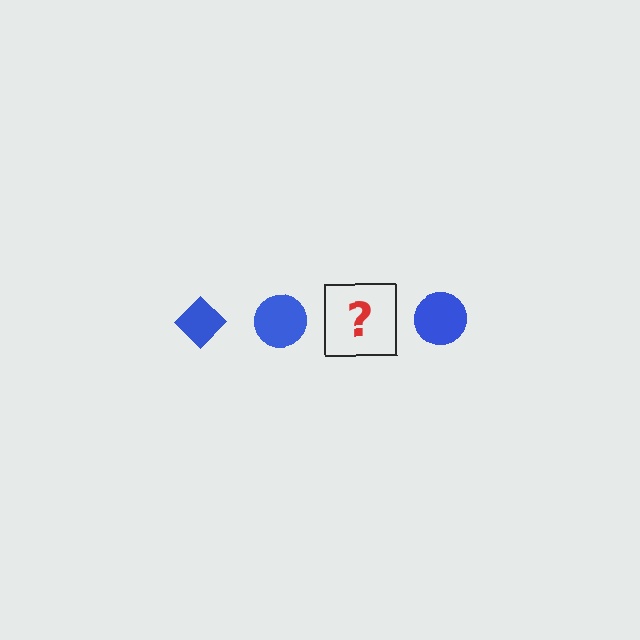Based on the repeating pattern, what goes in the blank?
The blank should be a blue diamond.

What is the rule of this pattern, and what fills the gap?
The rule is that the pattern cycles through diamond, circle shapes in blue. The gap should be filled with a blue diamond.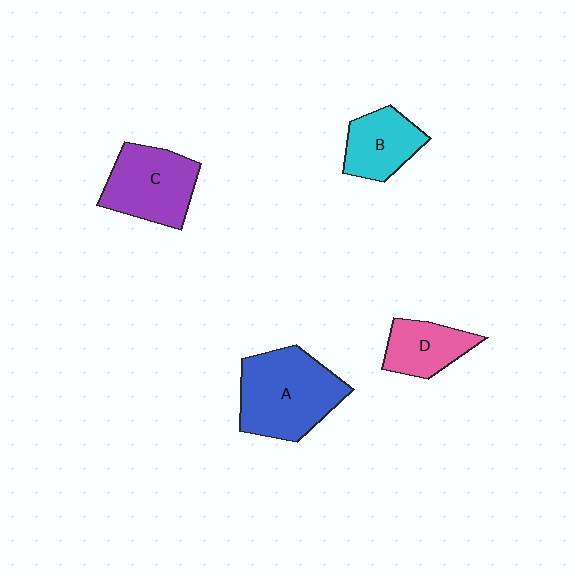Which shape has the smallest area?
Shape D (pink).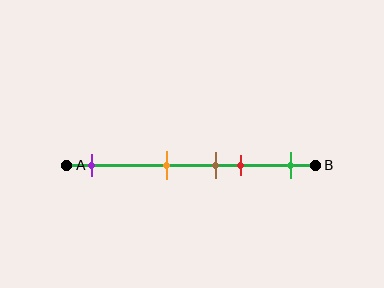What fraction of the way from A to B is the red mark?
The red mark is approximately 70% (0.7) of the way from A to B.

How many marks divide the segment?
There are 5 marks dividing the segment.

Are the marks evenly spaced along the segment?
No, the marks are not evenly spaced.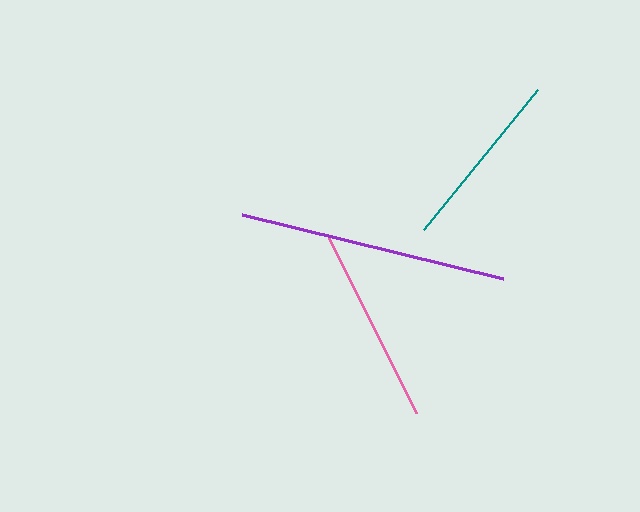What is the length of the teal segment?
The teal segment is approximately 180 pixels long.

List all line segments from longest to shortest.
From longest to shortest: purple, pink, teal.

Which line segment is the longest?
The purple line is the longest at approximately 269 pixels.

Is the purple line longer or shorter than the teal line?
The purple line is longer than the teal line.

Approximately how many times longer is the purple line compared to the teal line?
The purple line is approximately 1.5 times the length of the teal line.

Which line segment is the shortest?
The teal line is the shortest at approximately 180 pixels.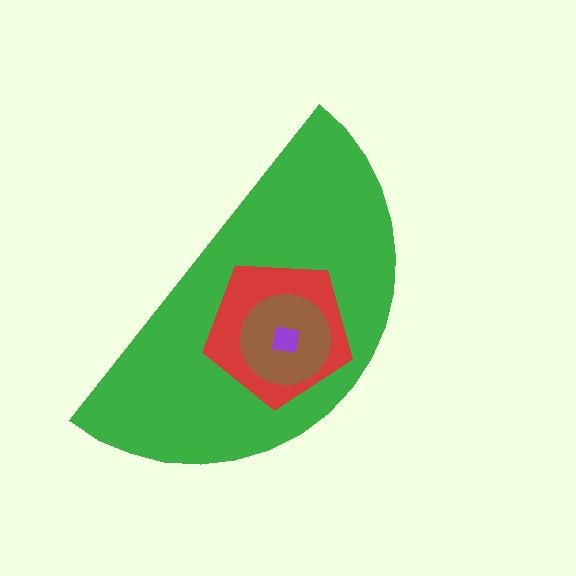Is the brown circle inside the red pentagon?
Yes.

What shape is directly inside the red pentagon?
The brown circle.